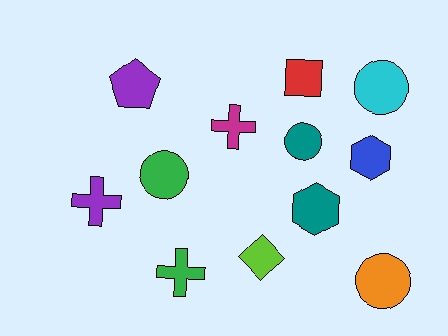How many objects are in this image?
There are 12 objects.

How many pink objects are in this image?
There are no pink objects.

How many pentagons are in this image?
There is 1 pentagon.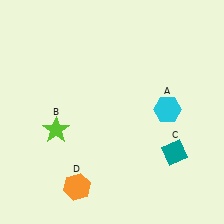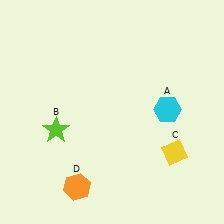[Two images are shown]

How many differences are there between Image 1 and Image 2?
There is 1 difference between the two images.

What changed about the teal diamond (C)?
In Image 1, C is teal. In Image 2, it changed to yellow.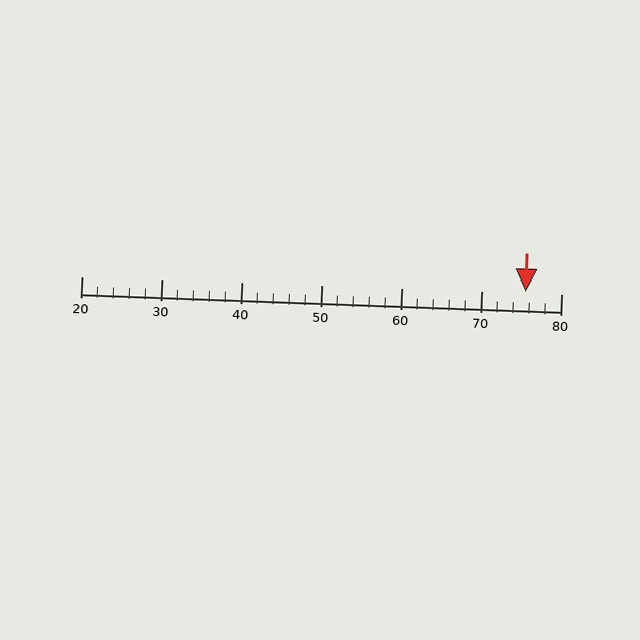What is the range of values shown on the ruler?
The ruler shows values from 20 to 80.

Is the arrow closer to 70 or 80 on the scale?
The arrow is closer to 80.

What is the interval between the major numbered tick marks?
The major tick marks are spaced 10 units apart.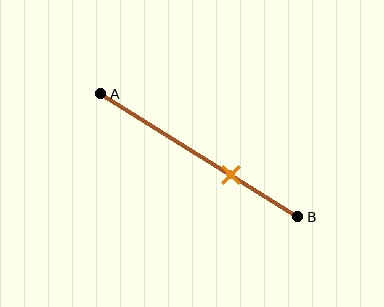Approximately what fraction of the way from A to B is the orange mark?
The orange mark is approximately 65% of the way from A to B.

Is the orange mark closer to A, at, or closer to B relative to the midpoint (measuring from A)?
The orange mark is closer to point B than the midpoint of segment AB.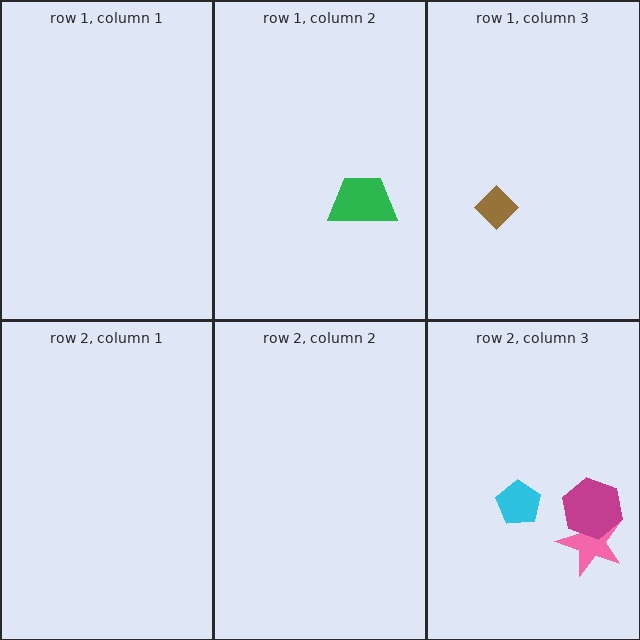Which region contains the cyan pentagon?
The row 2, column 3 region.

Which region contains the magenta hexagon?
The row 2, column 3 region.